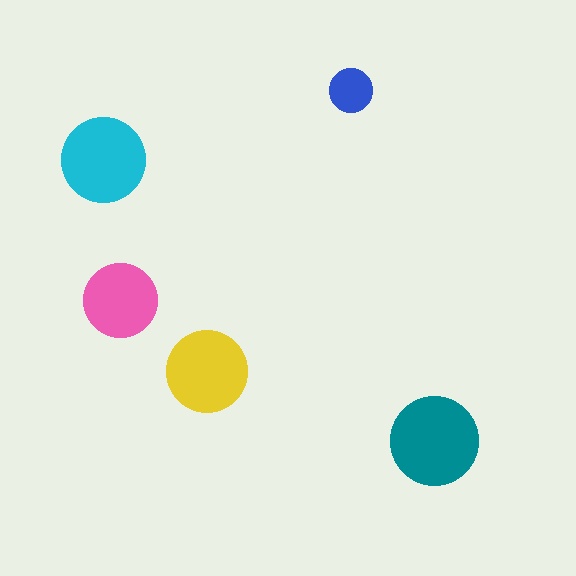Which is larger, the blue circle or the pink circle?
The pink one.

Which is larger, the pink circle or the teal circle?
The teal one.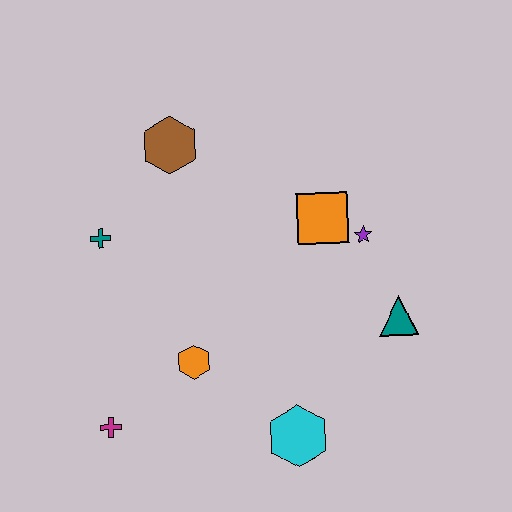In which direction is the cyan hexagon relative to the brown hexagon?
The cyan hexagon is below the brown hexagon.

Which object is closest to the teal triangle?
The purple star is closest to the teal triangle.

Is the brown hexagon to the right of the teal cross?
Yes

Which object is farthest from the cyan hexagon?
The brown hexagon is farthest from the cyan hexagon.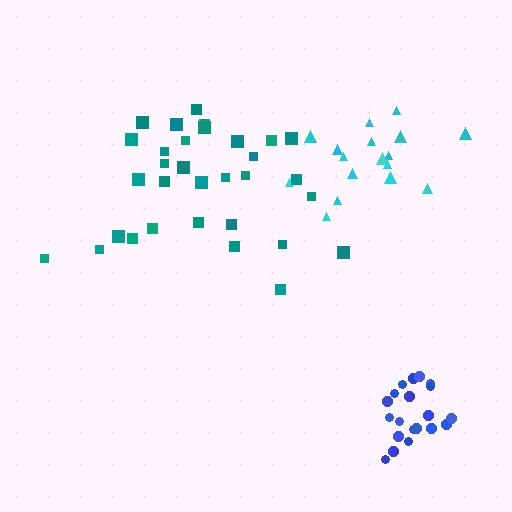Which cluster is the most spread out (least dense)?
Teal.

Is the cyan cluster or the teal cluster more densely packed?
Cyan.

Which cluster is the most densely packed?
Blue.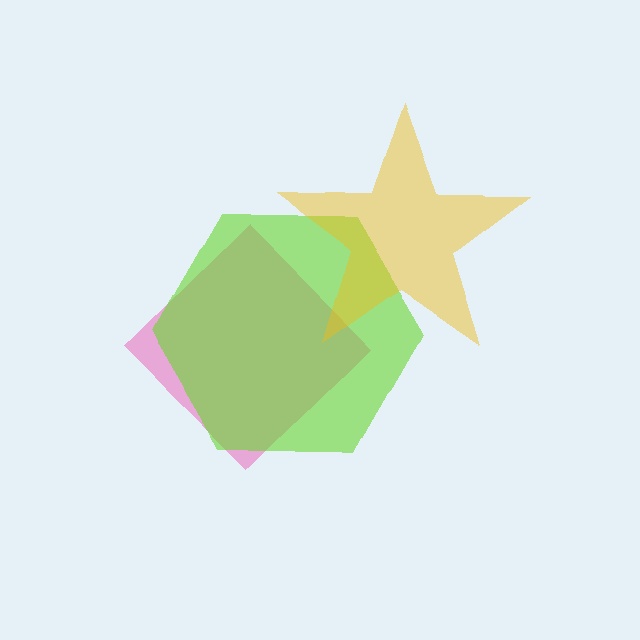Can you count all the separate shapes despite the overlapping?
Yes, there are 3 separate shapes.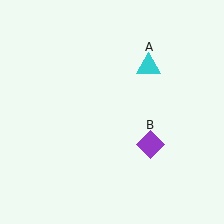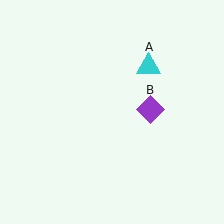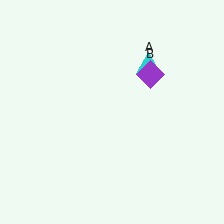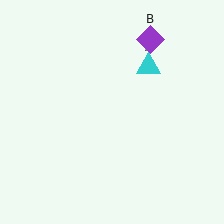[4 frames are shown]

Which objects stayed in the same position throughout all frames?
Cyan triangle (object A) remained stationary.